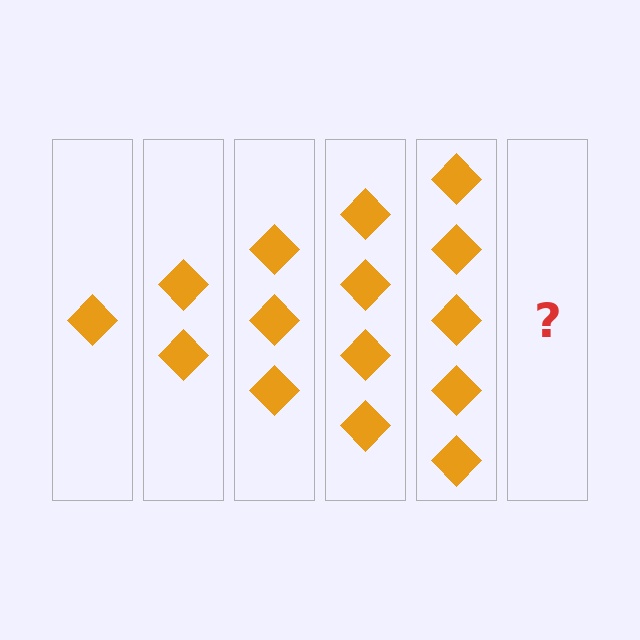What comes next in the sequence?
The next element should be 6 diamonds.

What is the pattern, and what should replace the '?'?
The pattern is that each step adds one more diamond. The '?' should be 6 diamonds.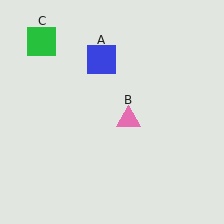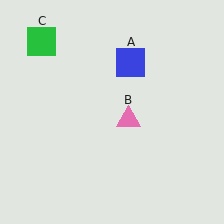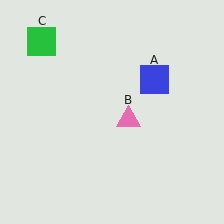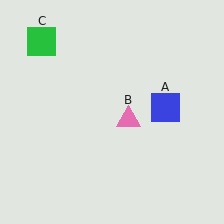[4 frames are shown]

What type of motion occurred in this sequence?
The blue square (object A) rotated clockwise around the center of the scene.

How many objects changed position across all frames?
1 object changed position: blue square (object A).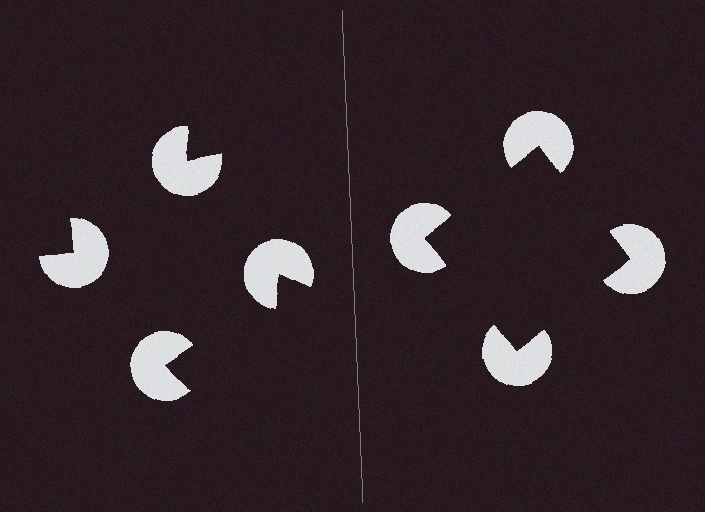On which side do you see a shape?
An illusory square appears on the right side. On the left side the wedge cuts are rotated, so no coherent shape forms.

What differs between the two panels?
The pac-man discs are positioned identically on both sides; only the wedge orientations differ. On the right they align to a square; on the left they are misaligned.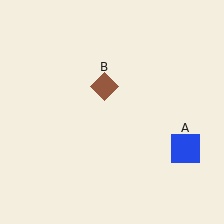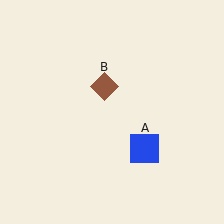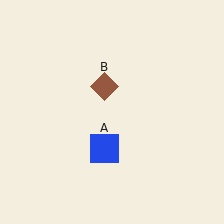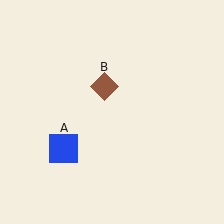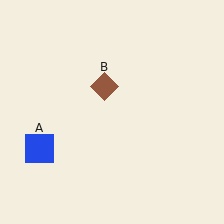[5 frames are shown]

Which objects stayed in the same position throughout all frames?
Brown diamond (object B) remained stationary.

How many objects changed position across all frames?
1 object changed position: blue square (object A).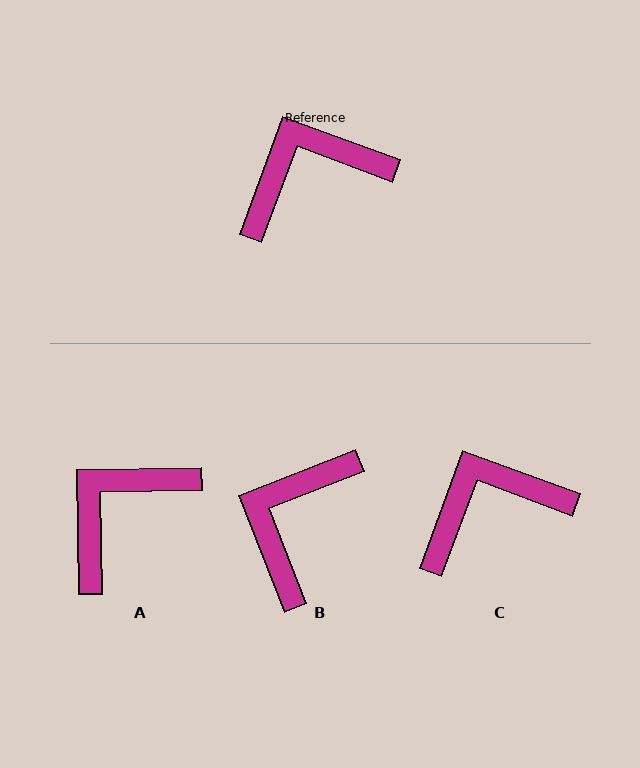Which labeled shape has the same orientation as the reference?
C.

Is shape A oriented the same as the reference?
No, it is off by about 21 degrees.